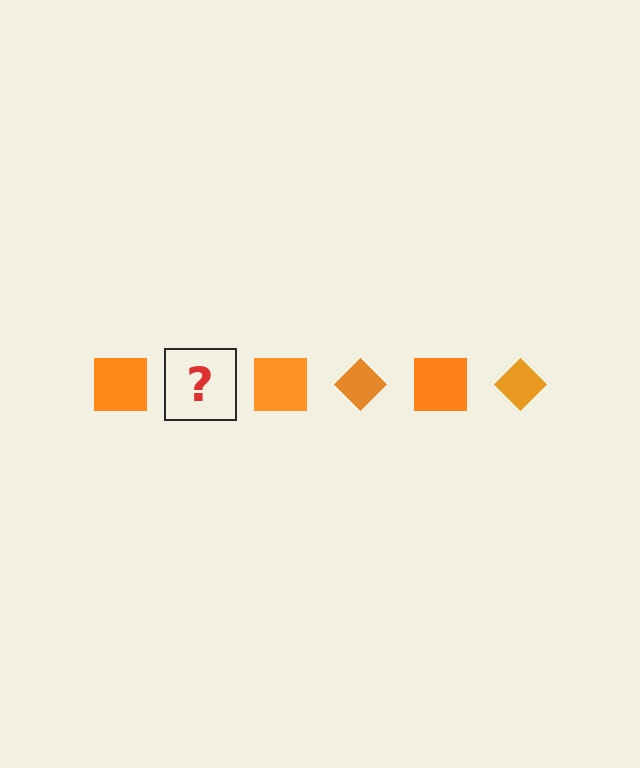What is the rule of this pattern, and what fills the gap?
The rule is that the pattern cycles through square, diamond shapes in orange. The gap should be filled with an orange diamond.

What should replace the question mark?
The question mark should be replaced with an orange diamond.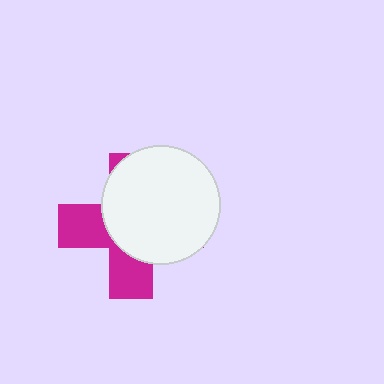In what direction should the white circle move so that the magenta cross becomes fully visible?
The white circle should move toward the upper-right. That is the shortest direction to clear the overlap and leave the magenta cross fully visible.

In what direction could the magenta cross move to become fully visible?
The magenta cross could move toward the lower-left. That would shift it out from behind the white circle entirely.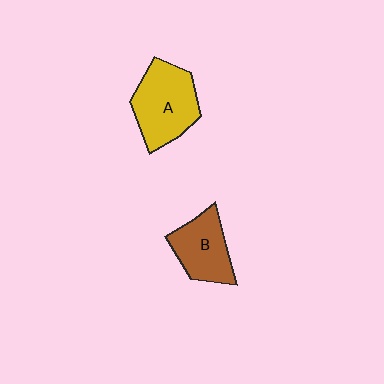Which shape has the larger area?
Shape A (yellow).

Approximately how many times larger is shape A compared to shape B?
Approximately 1.3 times.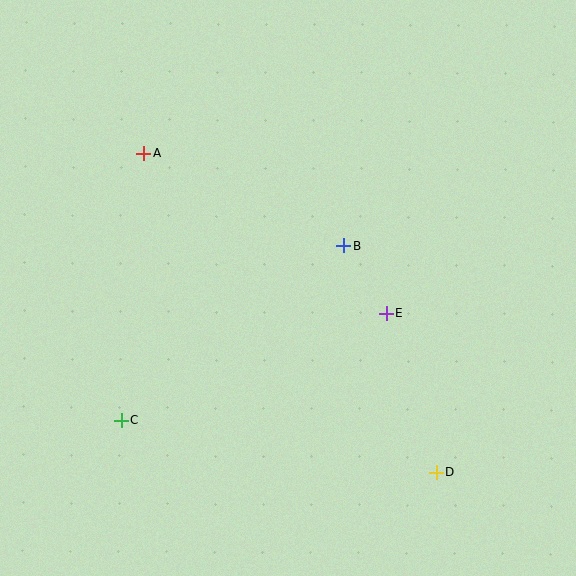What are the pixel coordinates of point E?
Point E is at (386, 313).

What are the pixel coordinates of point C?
Point C is at (122, 420).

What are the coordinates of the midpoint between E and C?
The midpoint between E and C is at (254, 366).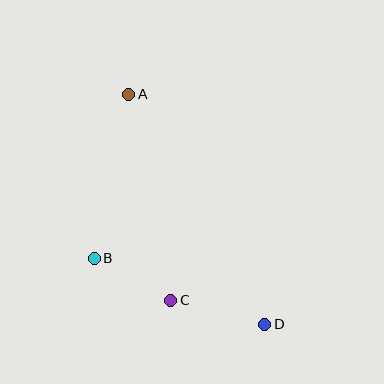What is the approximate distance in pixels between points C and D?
The distance between C and D is approximately 97 pixels.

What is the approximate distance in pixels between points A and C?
The distance between A and C is approximately 210 pixels.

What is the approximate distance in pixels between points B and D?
The distance between B and D is approximately 183 pixels.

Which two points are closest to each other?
Points B and C are closest to each other.